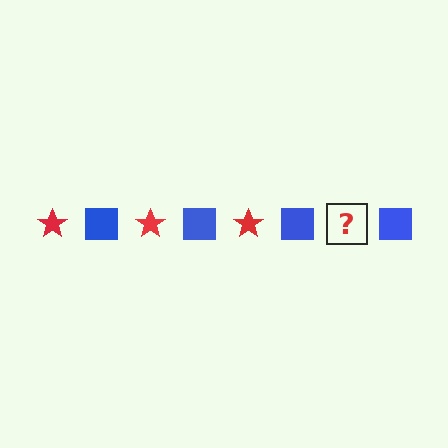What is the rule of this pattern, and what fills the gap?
The rule is that the pattern alternates between red star and blue square. The gap should be filled with a red star.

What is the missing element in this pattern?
The missing element is a red star.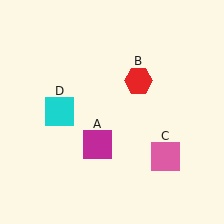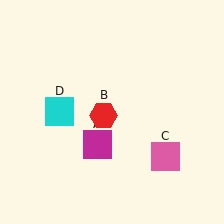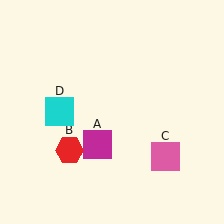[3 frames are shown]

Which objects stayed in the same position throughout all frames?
Magenta square (object A) and pink square (object C) and cyan square (object D) remained stationary.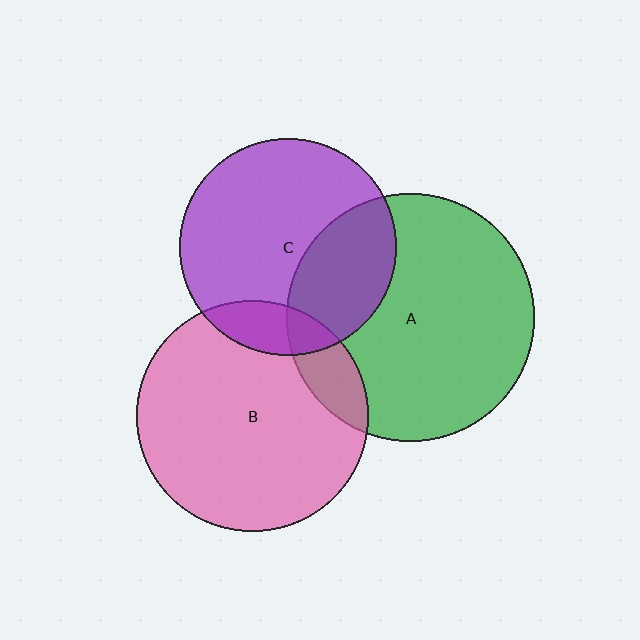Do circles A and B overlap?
Yes.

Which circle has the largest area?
Circle A (green).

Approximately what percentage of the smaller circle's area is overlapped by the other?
Approximately 15%.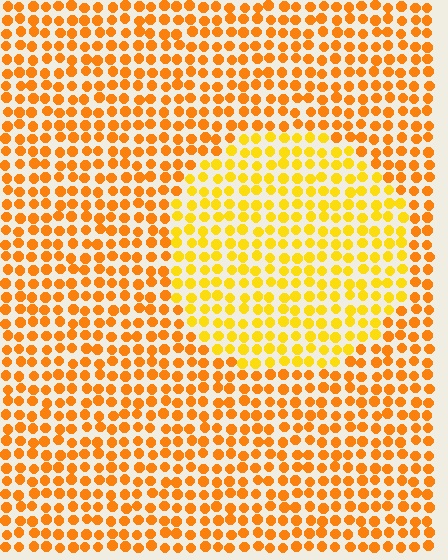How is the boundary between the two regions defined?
The boundary is defined purely by a slight shift in hue (about 23 degrees). Spacing, size, and orientation are identical on both sides.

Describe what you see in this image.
The image is filled with small orange elements in a uniform arrangement. A circle-shaped region is visible where the elements are tinted to a slightly different hue, forming a subtle color boundary.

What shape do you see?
I see a circle.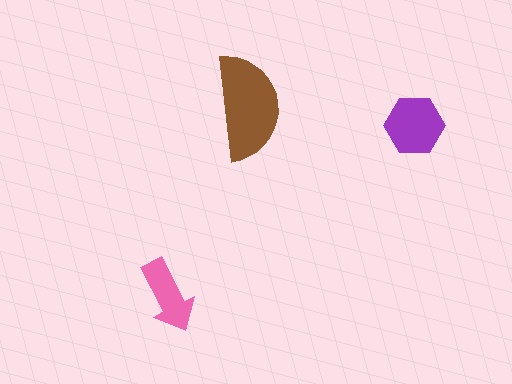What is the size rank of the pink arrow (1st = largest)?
3rd.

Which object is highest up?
The brown semicircle is topmost.